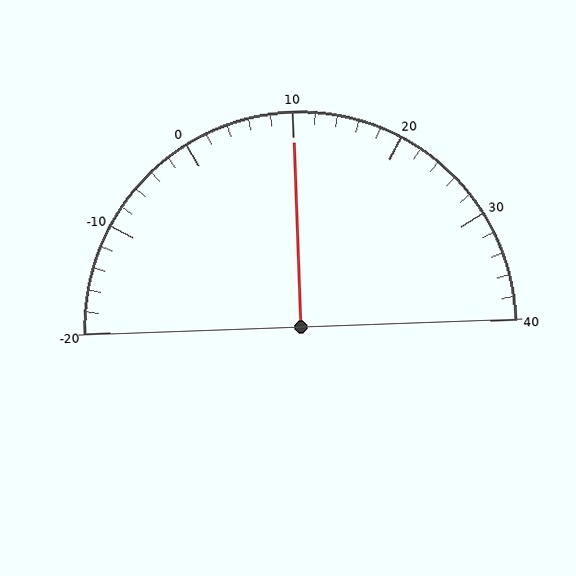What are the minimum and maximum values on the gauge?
The gauge ranges from -20 to 40.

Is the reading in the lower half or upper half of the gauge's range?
The reading is in the upper half of the range (-20 to 40).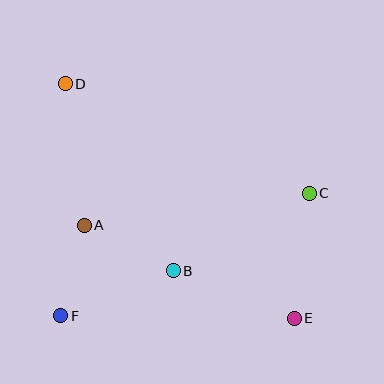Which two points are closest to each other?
Points A and F are closest to each other.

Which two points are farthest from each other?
Points D and E are farthest from each other.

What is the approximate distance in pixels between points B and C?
The distance between B and C is approximately 156 pixels.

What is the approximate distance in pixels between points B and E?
The distance between B and E is approximately 130 pixels.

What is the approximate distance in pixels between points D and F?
The distance between D and F is approximately 232 pixels.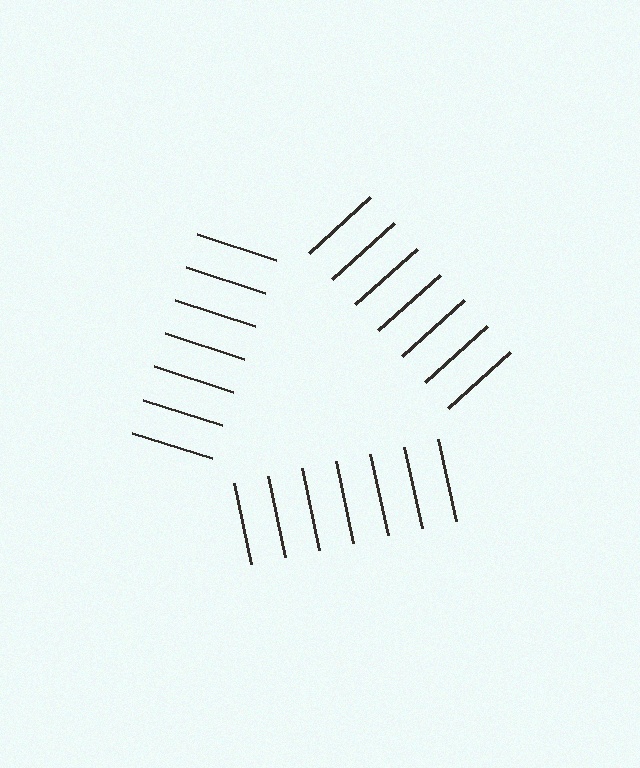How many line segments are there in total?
21 — 7 along each of the 3 edges.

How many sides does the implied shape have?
3 sides — the line-ends trace a triangle.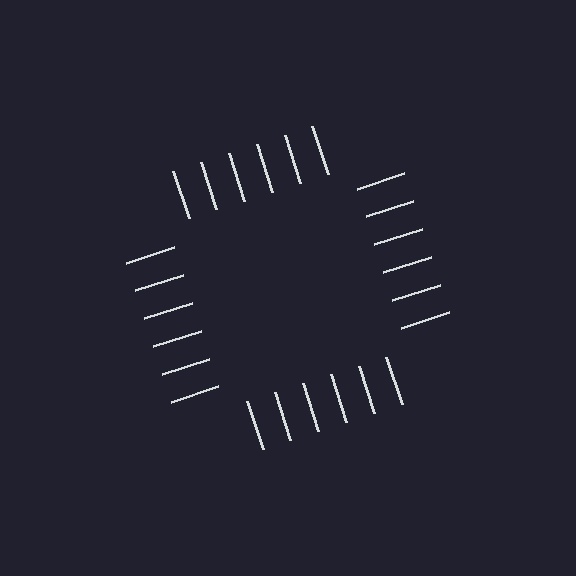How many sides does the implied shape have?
4 sides — the line-ends trace a square.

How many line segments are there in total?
24 — 6 along each of the 4 edges.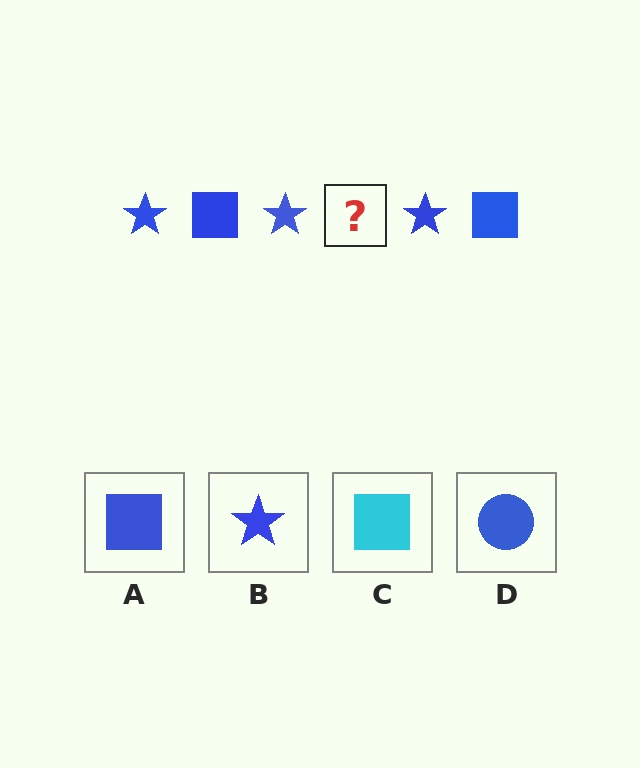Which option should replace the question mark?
Option A.